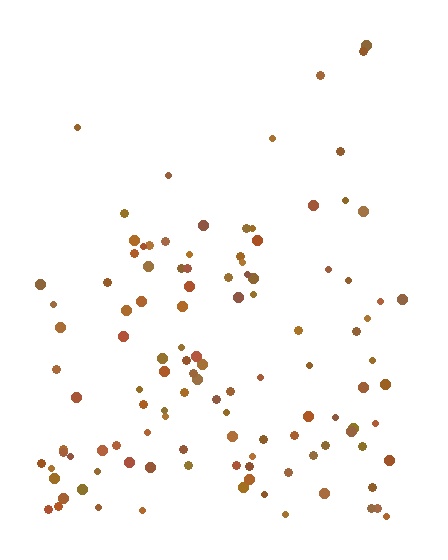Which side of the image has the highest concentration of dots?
The bottom.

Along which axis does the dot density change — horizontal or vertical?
Vertical.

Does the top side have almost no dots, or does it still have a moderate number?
Still a moderate number, just noticeably fewer than the bottom.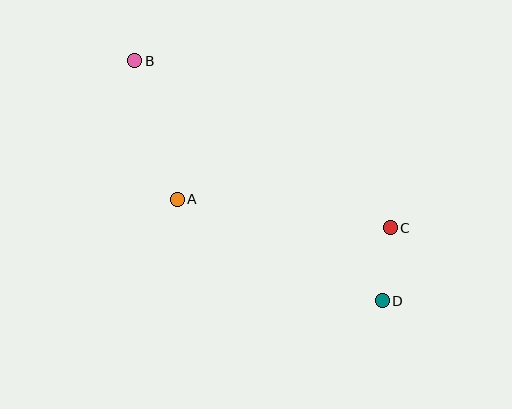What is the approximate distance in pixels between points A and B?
The distance between A and B is approximately 145 pixels.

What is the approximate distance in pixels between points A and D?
The distance between A and D is approximately 229 pixels.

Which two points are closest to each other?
Points C and D are closest to each other.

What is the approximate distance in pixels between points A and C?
The distance between A and C is approximately 215 pixels.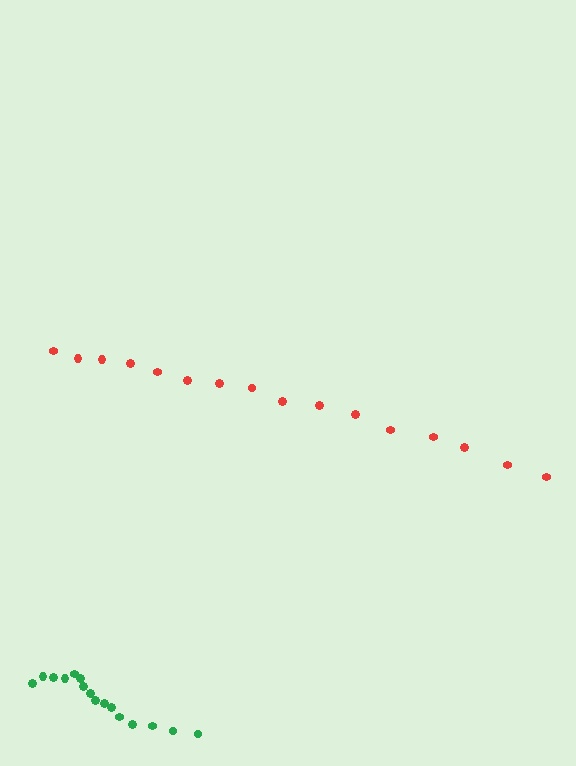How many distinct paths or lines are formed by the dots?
There are 2 distinct paths.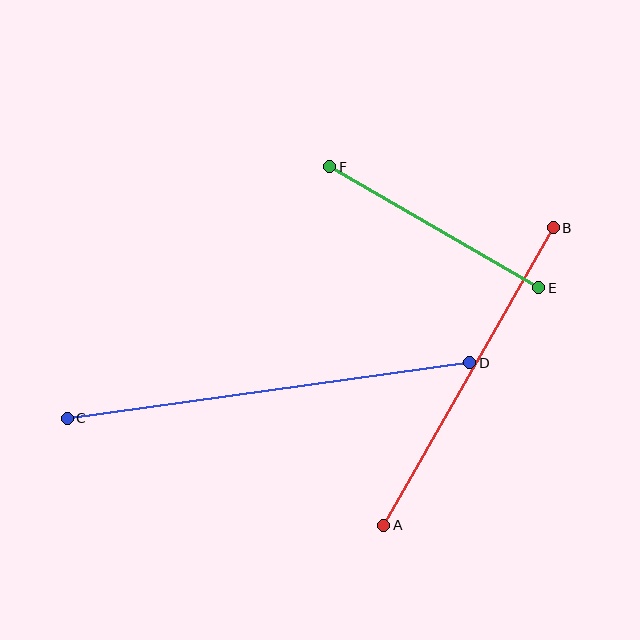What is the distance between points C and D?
The distance is approximately 407 pixels.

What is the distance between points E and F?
The distance is approximately 241 pixels.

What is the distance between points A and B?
The distance is approximately 342 pixels.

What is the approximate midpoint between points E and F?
The midpoint is at approximately (434, 227) pixels.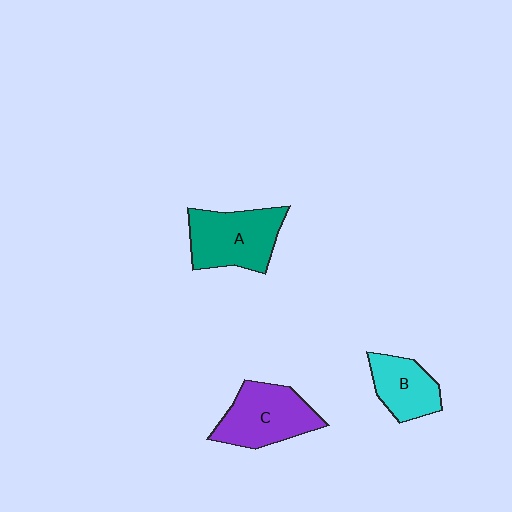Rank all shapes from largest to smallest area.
From largest to smallest: A (teal), C (purple), B (cyan).